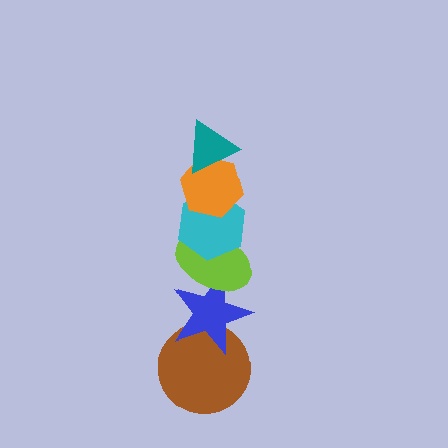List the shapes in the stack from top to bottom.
From top to bottom: the teal triangle, the orange hexagon, the cyan hexagon, the lime ellipse, the blue star, the brown circle.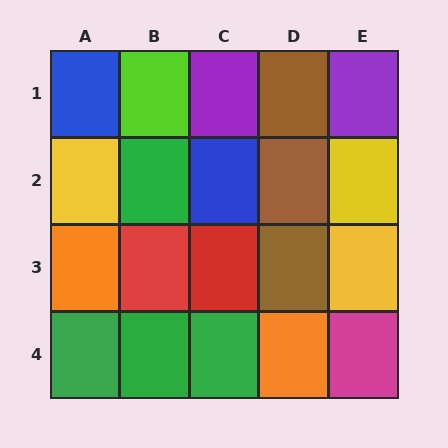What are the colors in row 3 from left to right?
Orange, red, red, brown, yellow.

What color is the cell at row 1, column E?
Purple.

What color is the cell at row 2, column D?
Brown.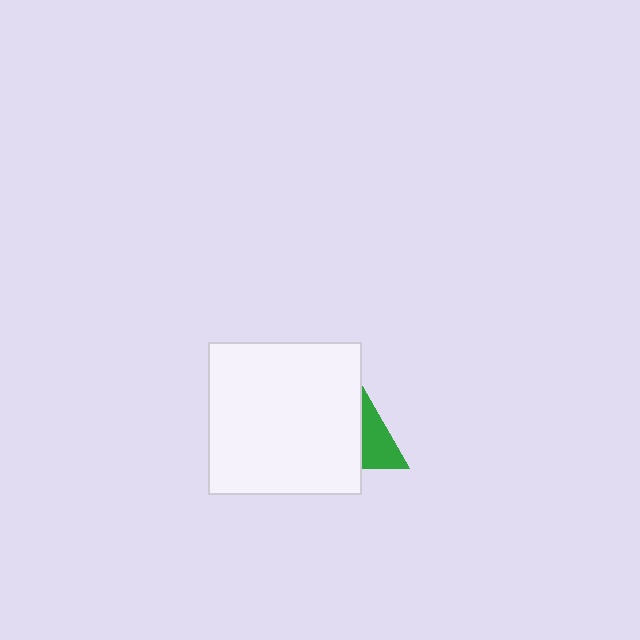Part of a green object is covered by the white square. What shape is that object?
It is a triangle.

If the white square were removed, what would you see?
You would see the complete green triangle.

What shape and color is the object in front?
The object in front is a white square.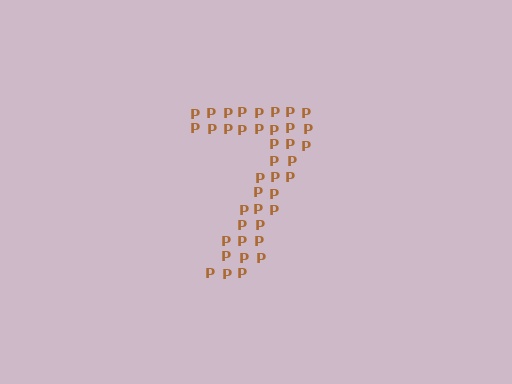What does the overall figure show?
The overall figure shows the digit 7.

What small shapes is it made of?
It is made of small letter P's.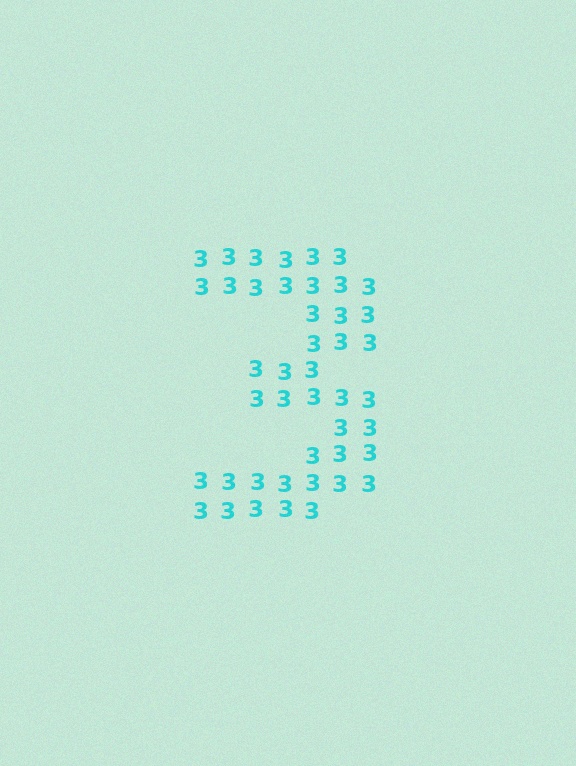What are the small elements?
The small elements are digit 3's.